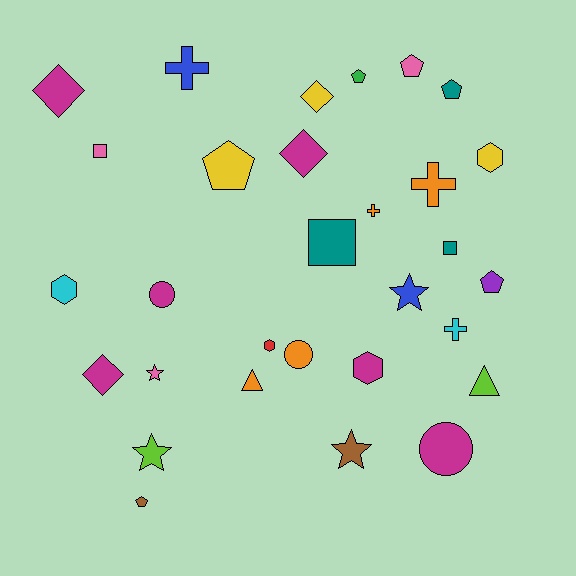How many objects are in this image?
There are 30 objects.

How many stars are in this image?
There are 4 stars.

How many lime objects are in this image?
There are 2 lime objects.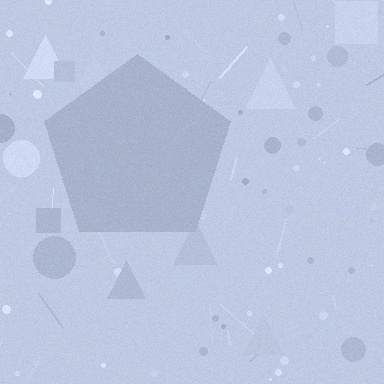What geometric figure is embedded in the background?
A pentagon is embedded in the background.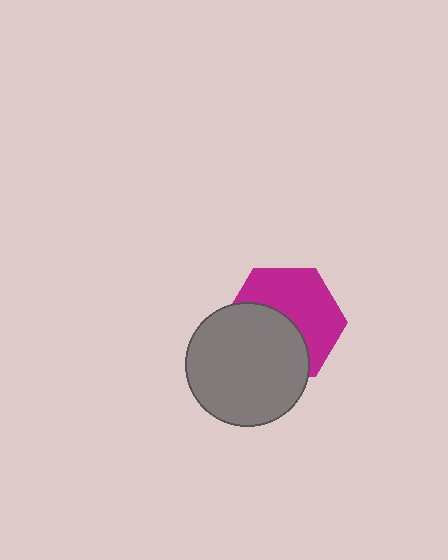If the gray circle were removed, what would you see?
You would see the complete magenta hexagon.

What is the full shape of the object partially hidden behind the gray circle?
The partially hidden object is a magenta hexagon.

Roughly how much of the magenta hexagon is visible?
About half of it is visible (roughly 53%).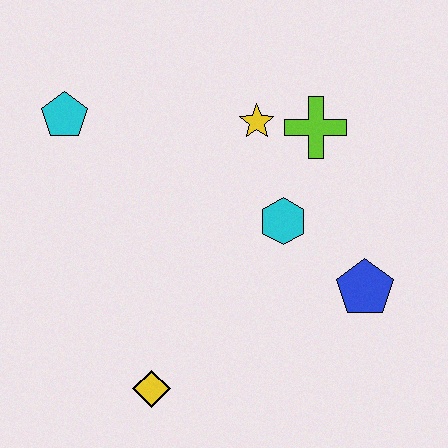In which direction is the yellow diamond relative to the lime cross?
The yellow diamond is below the lime cross.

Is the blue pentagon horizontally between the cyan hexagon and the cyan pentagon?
No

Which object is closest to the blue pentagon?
The cyan hexagon is closest to the blue pentagon.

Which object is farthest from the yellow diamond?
The lime cross is farthest from the yellow diamond.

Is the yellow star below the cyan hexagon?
No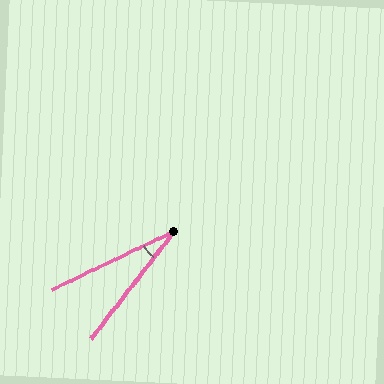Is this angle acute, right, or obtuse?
It is acute.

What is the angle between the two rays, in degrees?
Approximately 27 degrees.